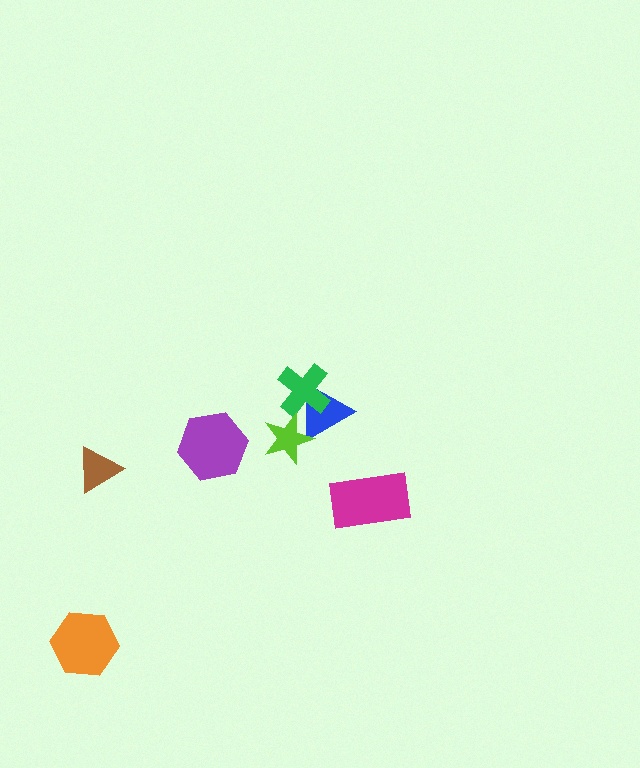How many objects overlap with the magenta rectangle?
0 objects overlap with the magenta rectangle.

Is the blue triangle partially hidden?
Yes, it is partially covered by another shape.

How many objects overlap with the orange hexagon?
0 objects overlap with the orange hexagon.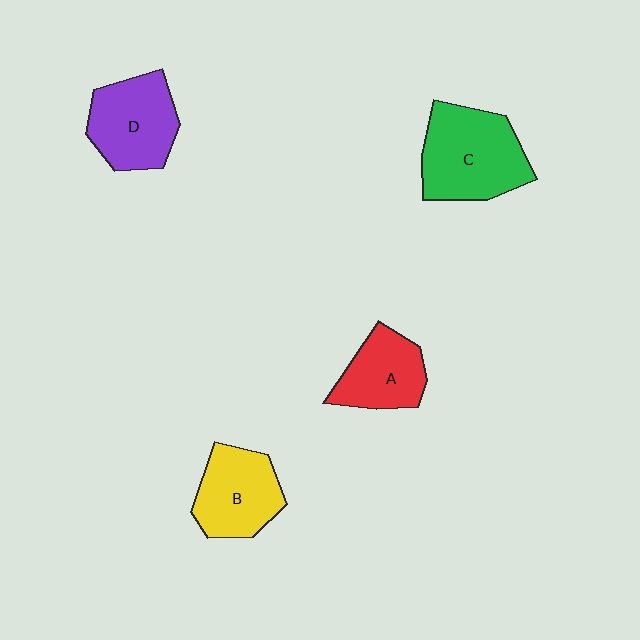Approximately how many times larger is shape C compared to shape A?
Approximately 1.5 times.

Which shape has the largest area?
Shape C (green).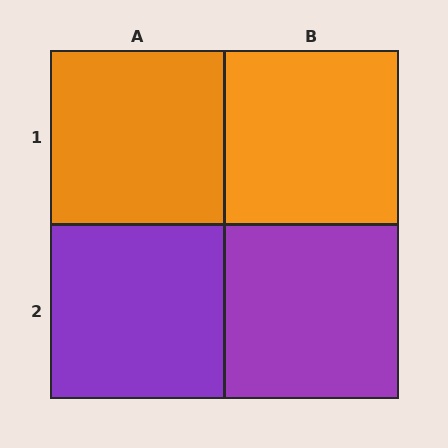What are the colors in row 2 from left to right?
Purple, purple.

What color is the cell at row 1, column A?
Orange.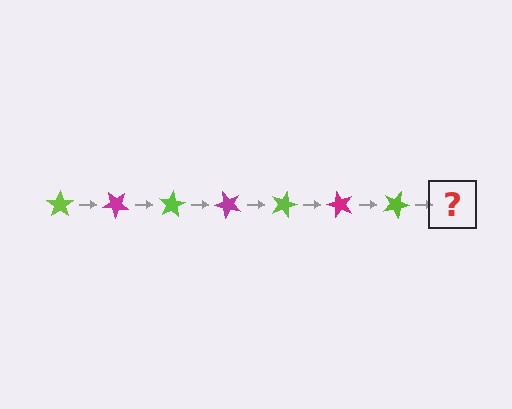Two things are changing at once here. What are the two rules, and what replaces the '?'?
The two rules are that it rotates 40 degrees each step and the color cycles through lime and magenta. The '?' should be a magenta star, rotated 280 degrees from the start.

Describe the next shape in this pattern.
It should be a magenta star, rotated 280 degrees from the start.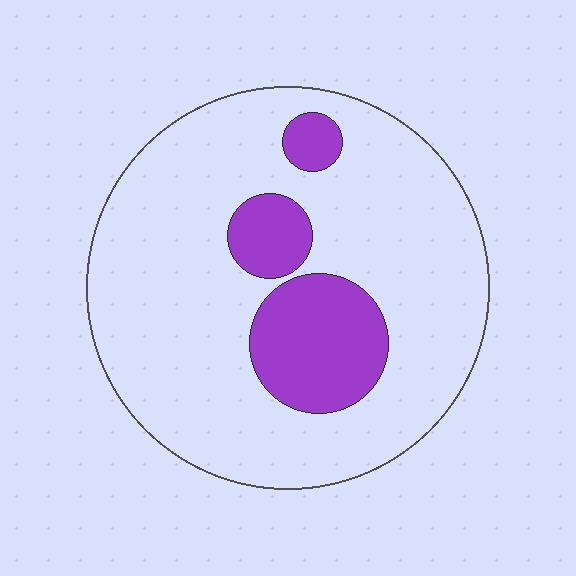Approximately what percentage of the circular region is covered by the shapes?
Approximately 20%.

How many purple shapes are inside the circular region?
3.